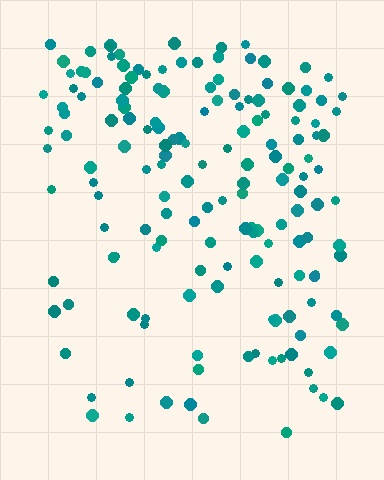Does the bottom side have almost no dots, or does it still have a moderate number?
Still a moderate number, just noticeably fewer than the top.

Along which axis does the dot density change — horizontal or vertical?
Vertical.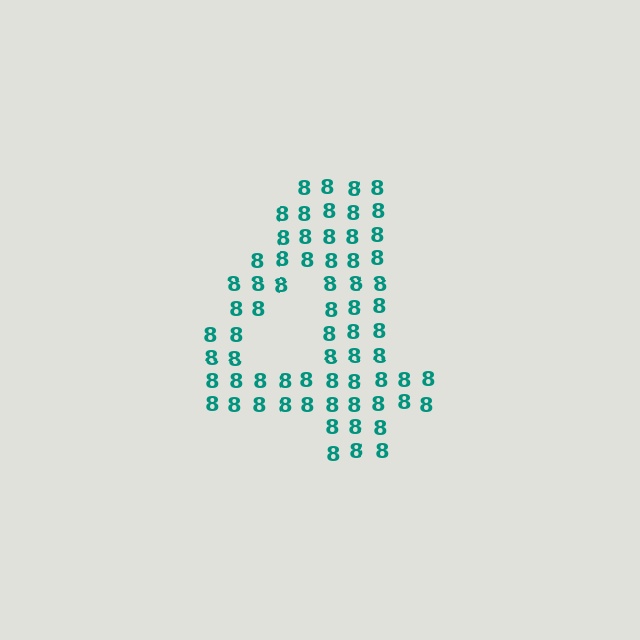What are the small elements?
The small elements are digit 8's.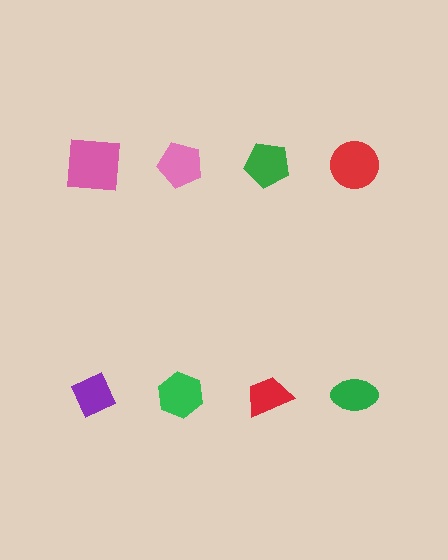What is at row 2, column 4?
A green ellipse.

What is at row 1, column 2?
A pink pentagon.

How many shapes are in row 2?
4 shapes.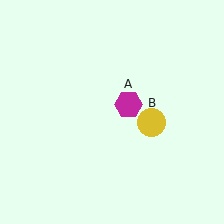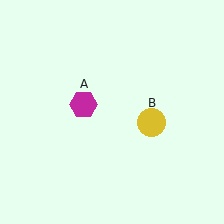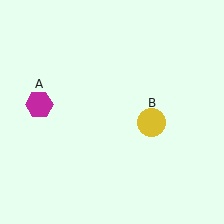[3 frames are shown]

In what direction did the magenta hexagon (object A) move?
The magenta hexagon (object A) moved left.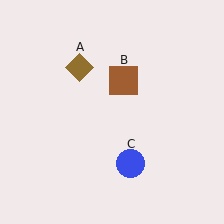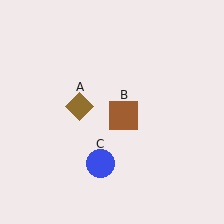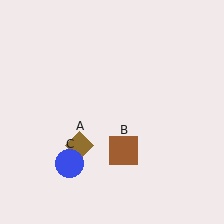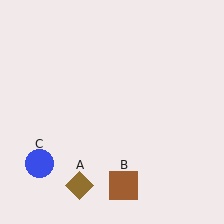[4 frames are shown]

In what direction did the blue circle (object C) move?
The blue circle (object C) moved left.